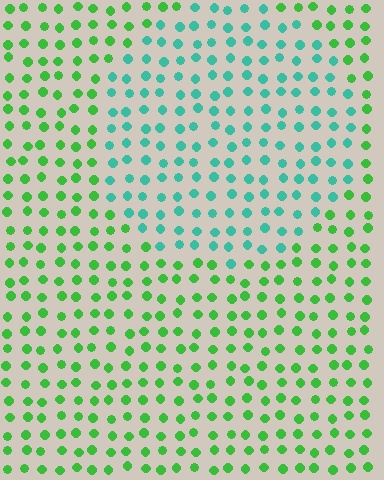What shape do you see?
I see a circle.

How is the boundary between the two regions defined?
The boundary is defined purely by a slight shift in hue (about 47 degrees). Spacing, size, and orientation are identical on both sides.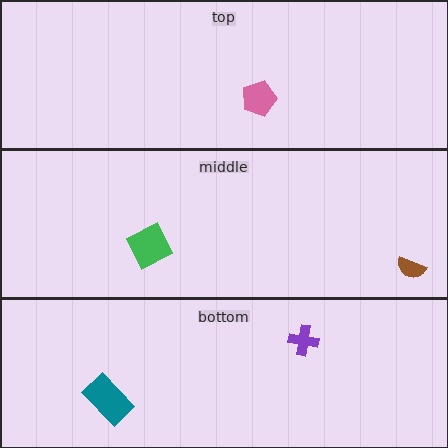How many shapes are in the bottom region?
2.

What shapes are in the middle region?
The brown semicircle, the green diamond.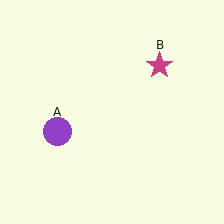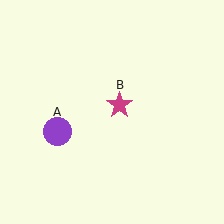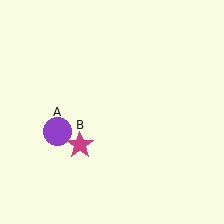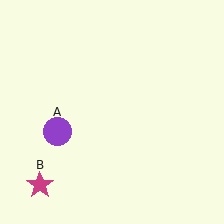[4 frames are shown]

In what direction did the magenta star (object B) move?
The magenta star (object B) moved down and to the left.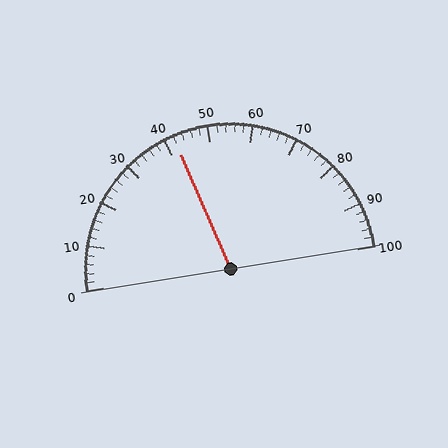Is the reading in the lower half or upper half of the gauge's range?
The reading is in the lower half of the range (0 to 100).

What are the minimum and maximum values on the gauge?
The gauge ranges from 0 to 100.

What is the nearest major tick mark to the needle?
The nearest major tick mark is 40.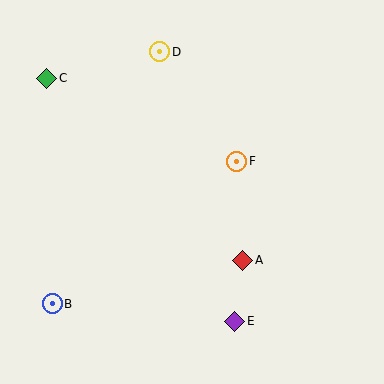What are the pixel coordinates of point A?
Point A is at (243, 260).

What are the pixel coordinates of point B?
Point B is at (52, 304).